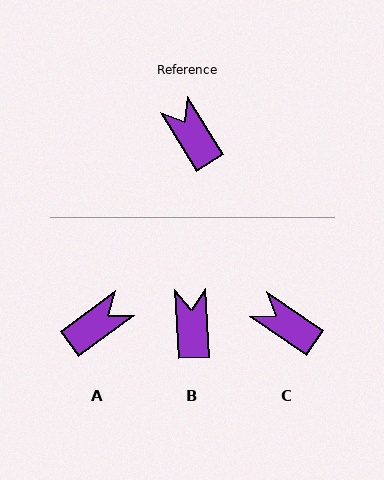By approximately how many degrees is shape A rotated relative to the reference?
Approximately 85 degrees clockwise.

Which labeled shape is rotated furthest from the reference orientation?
A, about 85 degrees away.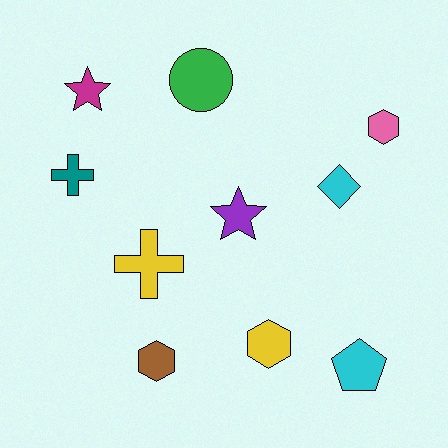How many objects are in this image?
There are 10 objects.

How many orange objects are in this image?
There are no orange objects.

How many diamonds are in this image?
There is 1 diamond.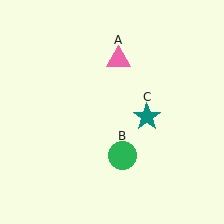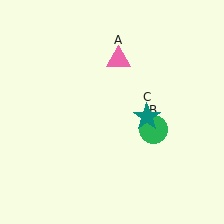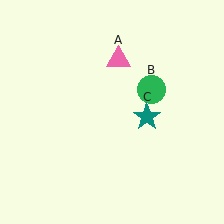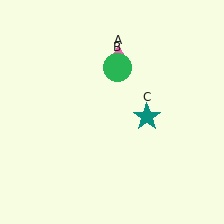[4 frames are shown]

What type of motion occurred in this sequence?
The green circle (object B) rotated counterclockwise around the center of the scene.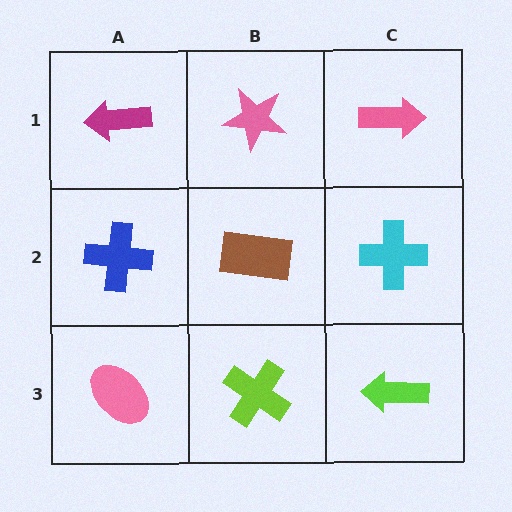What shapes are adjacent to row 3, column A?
A blue cross (row 2, column A), a lime cross (row 3, column B).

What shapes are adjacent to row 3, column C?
A cyan cross (row 2, column C), a lime cross (row 3, column B).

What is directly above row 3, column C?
A cyan cross.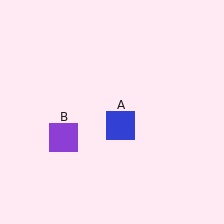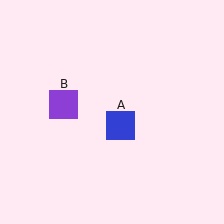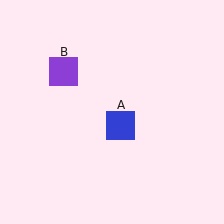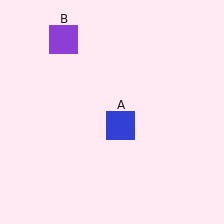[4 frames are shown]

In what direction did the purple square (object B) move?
The purple square (object B) moved up.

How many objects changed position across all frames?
1 object changed position: purple square (object B).